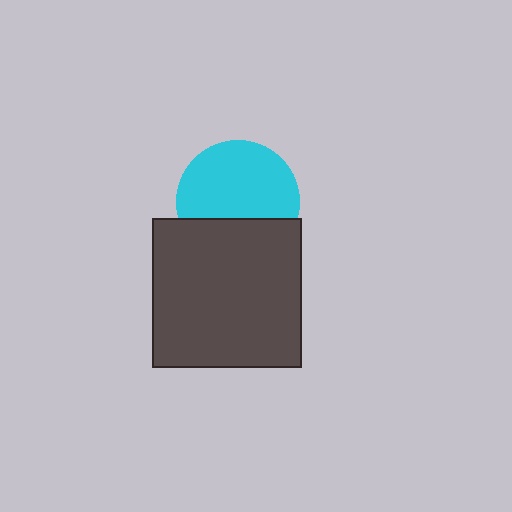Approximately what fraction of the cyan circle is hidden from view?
Roughly 34% of the cyan circle is hidden behind the dark gray square.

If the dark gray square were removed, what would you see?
You would see the complete cyan circle.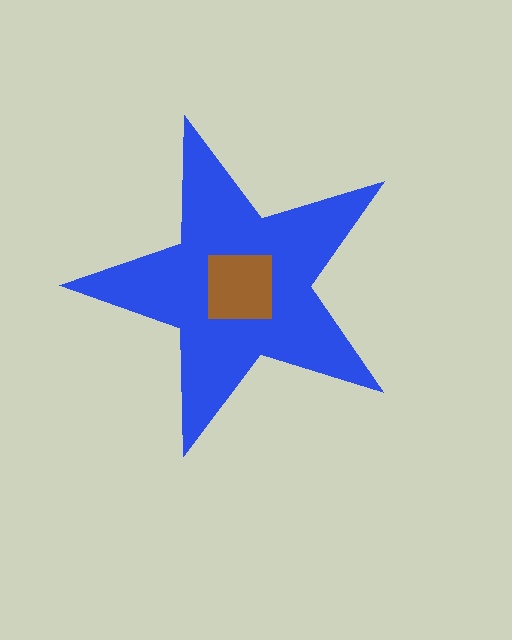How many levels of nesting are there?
2.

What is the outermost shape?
The blue star.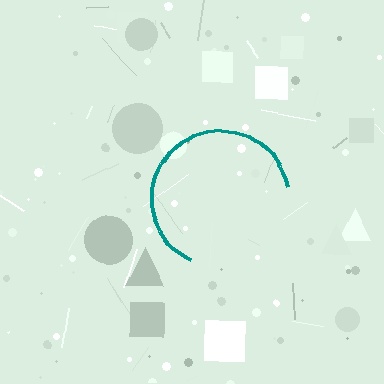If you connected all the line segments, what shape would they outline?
They would outline a circle.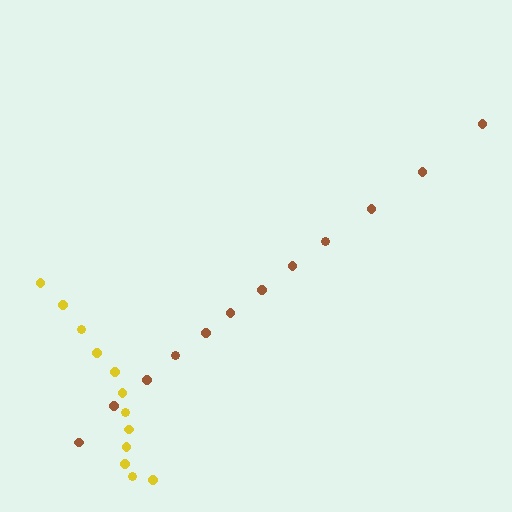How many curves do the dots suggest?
There are 2 distinct paths.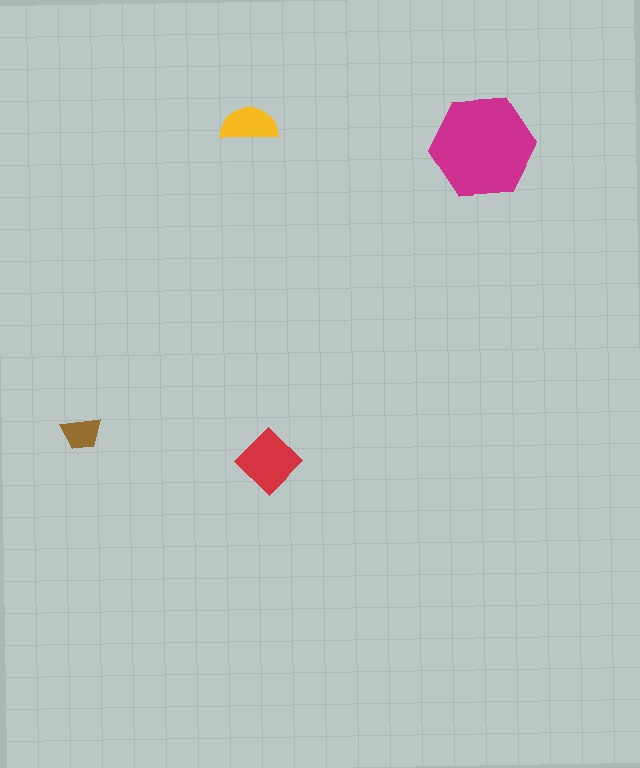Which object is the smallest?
The brown trapezoid.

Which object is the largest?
The magenta hexagon.